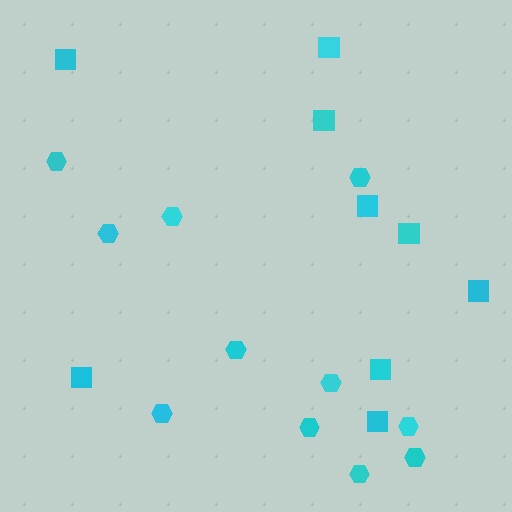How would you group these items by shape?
There are 2 groups: one group of squares (9) and one group of hexagons (11).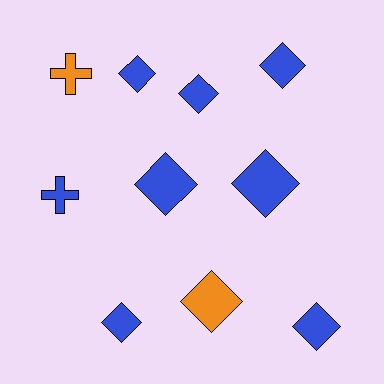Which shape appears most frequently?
Diamond, with 8 objects.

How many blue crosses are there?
There is 1 blue cross.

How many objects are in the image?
There are 10 objects.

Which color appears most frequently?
Blue, with 8 objects.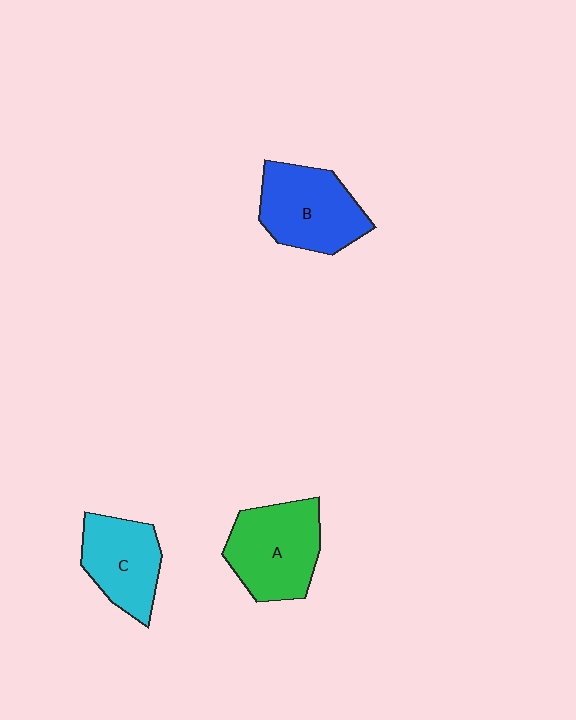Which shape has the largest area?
Shape A (green).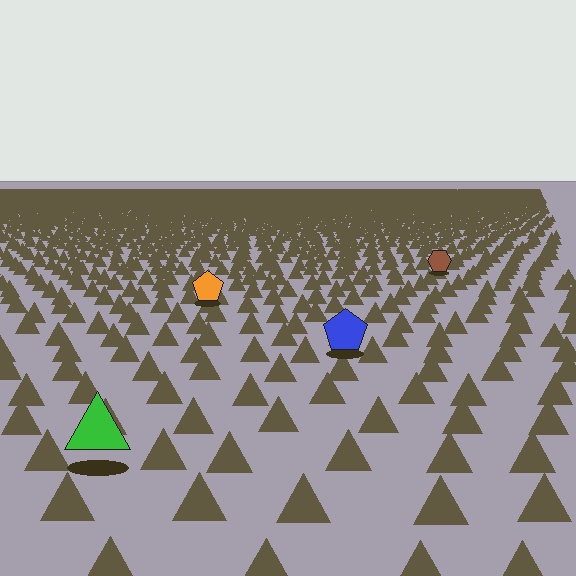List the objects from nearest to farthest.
From nearest to farthest: the green triangle, the blue pentagon, the orange pentagon, the brown hexagon.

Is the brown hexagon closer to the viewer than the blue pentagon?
No. The blue pentagon is closer — you can tell from the texture gradient: the ground texture is coarser near it.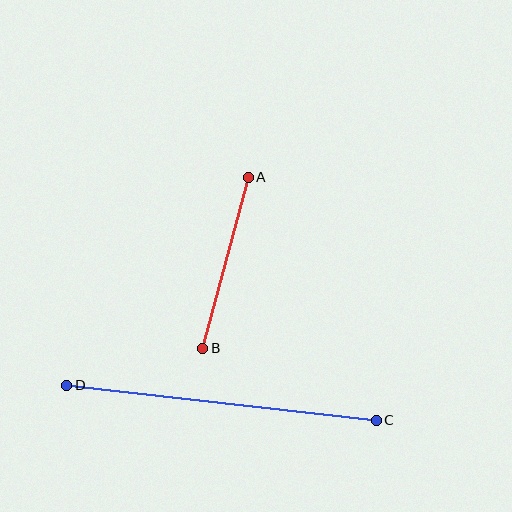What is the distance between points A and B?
The distance is approximately 177 pixels.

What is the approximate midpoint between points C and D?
The midpoint is at approximately (222, 403) pixels.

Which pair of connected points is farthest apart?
Points C and D are farthest apart.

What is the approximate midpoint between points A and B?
The midpoint is at approximately (226, 263) pixels.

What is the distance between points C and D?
The distance is approximately 311 pixels.